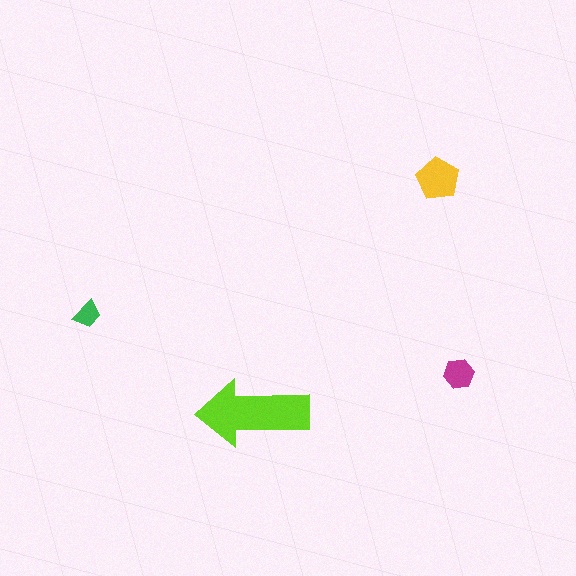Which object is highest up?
The yellow pentagon is topmost.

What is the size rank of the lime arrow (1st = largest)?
1st.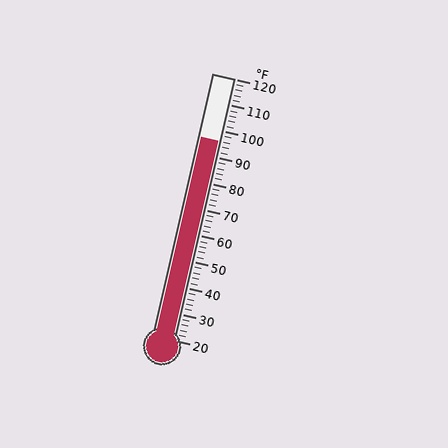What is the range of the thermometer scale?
The thermometer scale ranges from 20°F to 120°F.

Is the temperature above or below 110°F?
The temperature is below 110°F.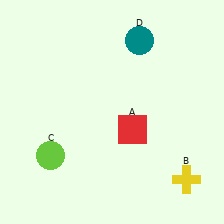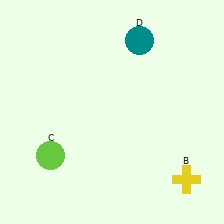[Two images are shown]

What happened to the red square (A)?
The red square (A) was removed in Image 2. It was in the bottom-right area of Image 1.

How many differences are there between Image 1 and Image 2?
There is 1 difference between the two images.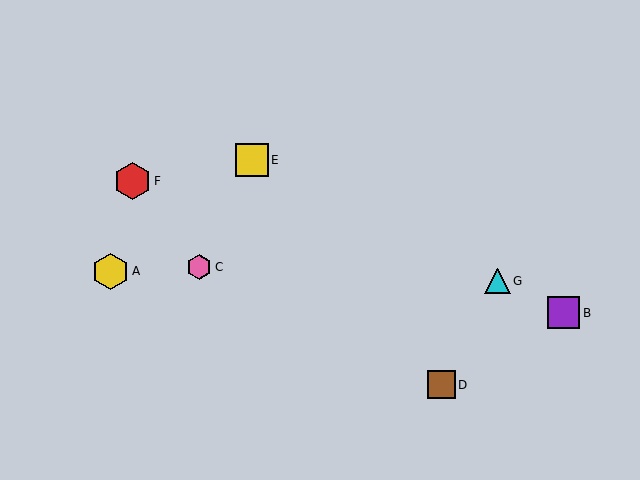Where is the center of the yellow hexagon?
The center of the yellow hexagon is at (111, 271).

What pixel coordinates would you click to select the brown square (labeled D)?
Click at (441, 385) to select the brown square D.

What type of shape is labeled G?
Shape G is a cyan triangle.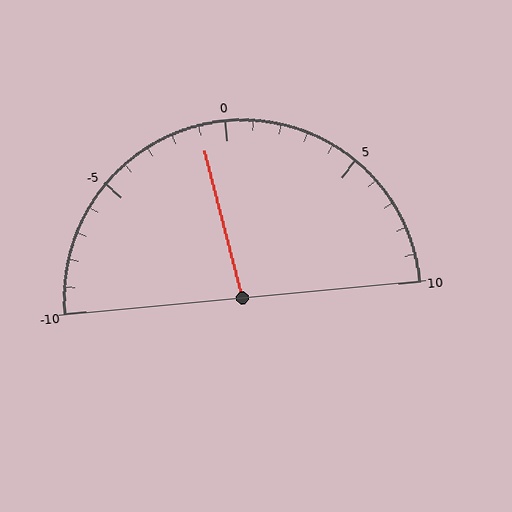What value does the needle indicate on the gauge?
The needle indicates approximately -1.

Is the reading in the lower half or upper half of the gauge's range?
The reading is in the lower half of the range (-10 to 10).